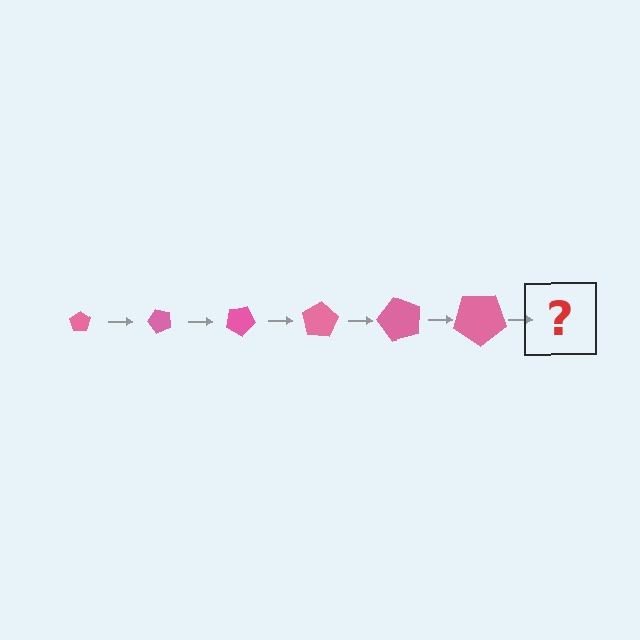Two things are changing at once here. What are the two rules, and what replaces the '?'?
The two rules are that the pentagon grows larger each step and it rotates 50 degrees each step. The '?' should be a pentagon, larger than the previous one and rotated 300 degrees from the start.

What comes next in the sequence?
The next element should be a pentagon, larger than the previous one and rotated 300 degrees from the start.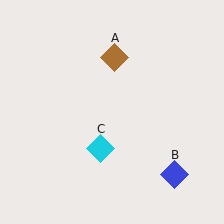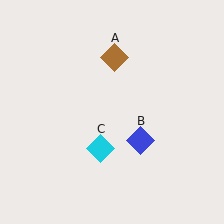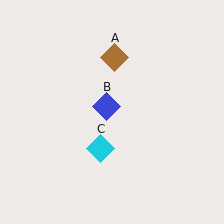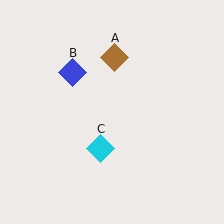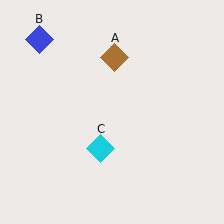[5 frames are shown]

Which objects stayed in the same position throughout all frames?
Brown diamond (object A) and cyan diamond (object C) remained stationary.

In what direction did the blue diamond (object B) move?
The blue diamond (object B) moved up and to the left.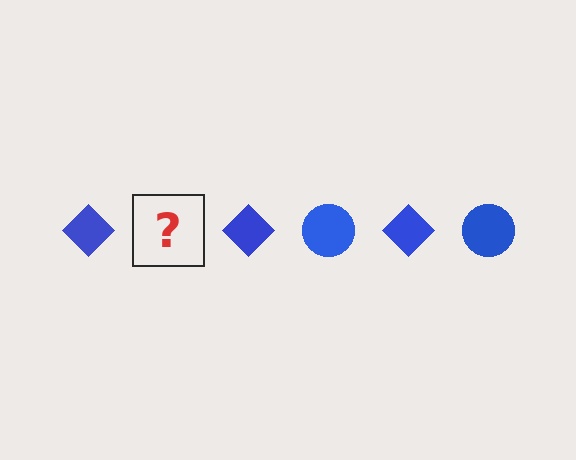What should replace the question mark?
The question mark should be replaced with a blue circle.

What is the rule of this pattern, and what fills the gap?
The rule is that the pattern cycles through diamond, circle shapes in blue. The gap should be filled with a blue circle.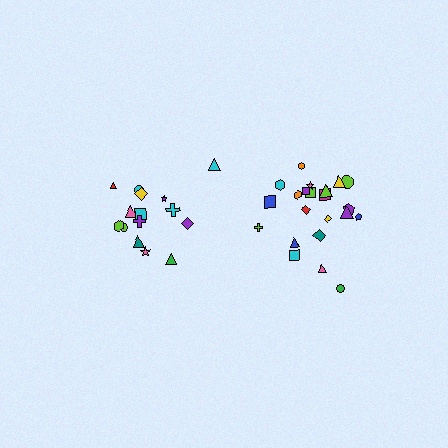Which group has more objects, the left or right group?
The right group.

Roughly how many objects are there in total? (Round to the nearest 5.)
Roughly 35 objects in total.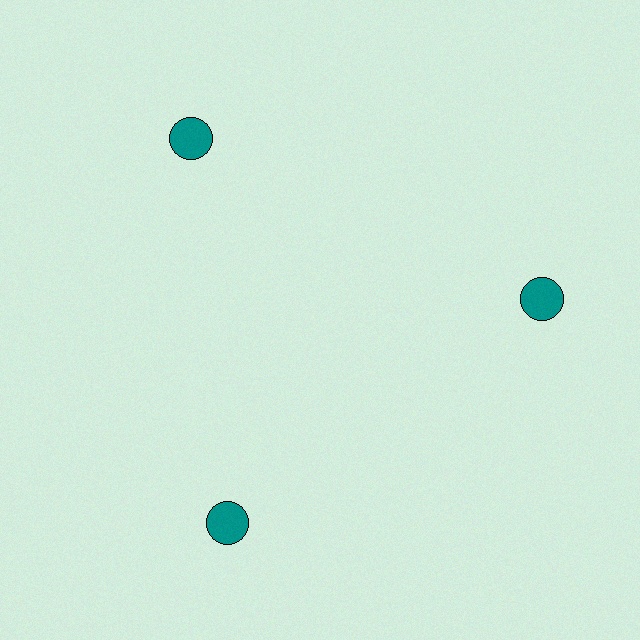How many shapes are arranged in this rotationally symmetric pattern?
There are 3 shapes, arranged in 3 groups of 1.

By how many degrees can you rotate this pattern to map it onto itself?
The pattern maps onto itself every 120 degrees of rotation.